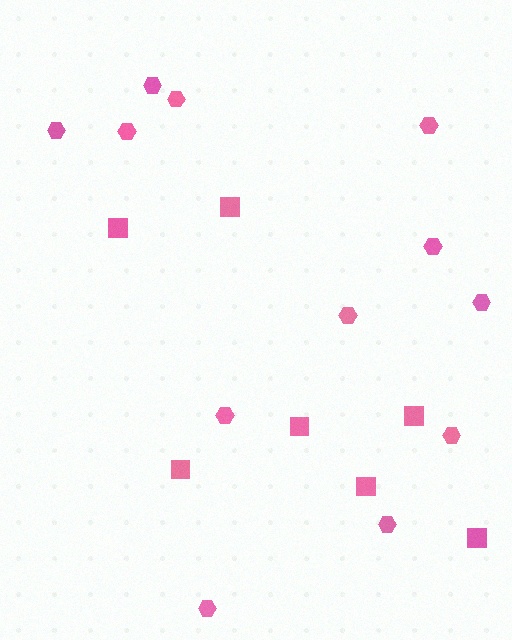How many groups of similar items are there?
There are 2 groups: one group of squares (7) and one group of hexagons (12).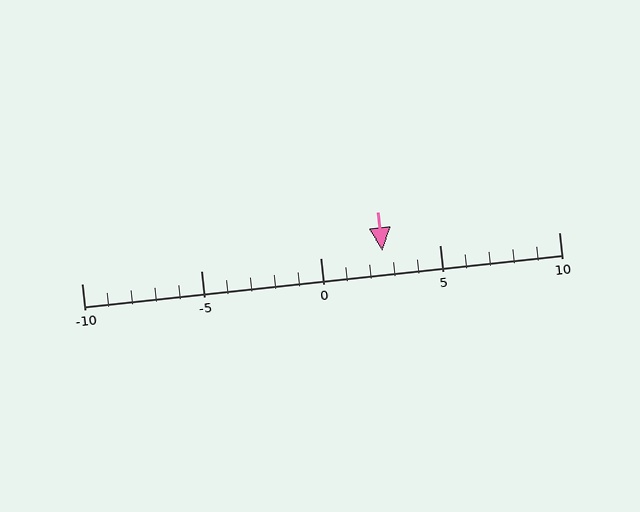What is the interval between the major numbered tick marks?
The major tick marks are spaced 5 units apart.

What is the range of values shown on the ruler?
The ruler shows values from -10 to 10.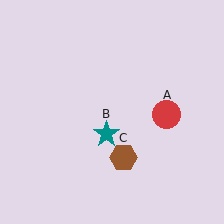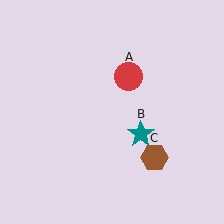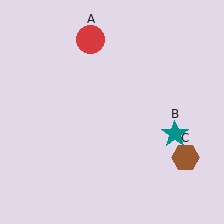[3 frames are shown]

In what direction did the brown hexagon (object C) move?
The brown hexagon (object C) moved right.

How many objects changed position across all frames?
3 objects changed position: red circle (object A), teal star (object B), brown hexagon (object C).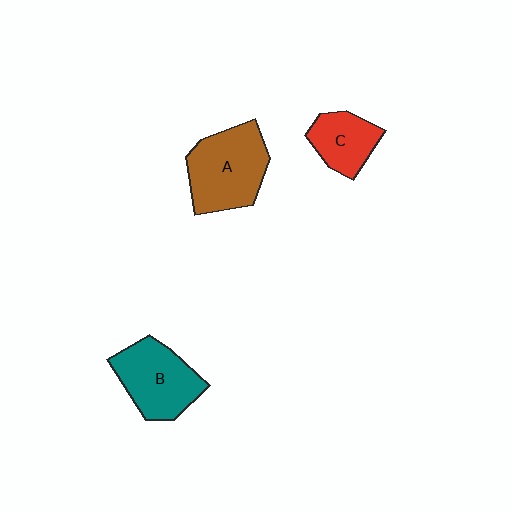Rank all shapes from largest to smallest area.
From largest to smallest: A (brown), B (teal), C (red).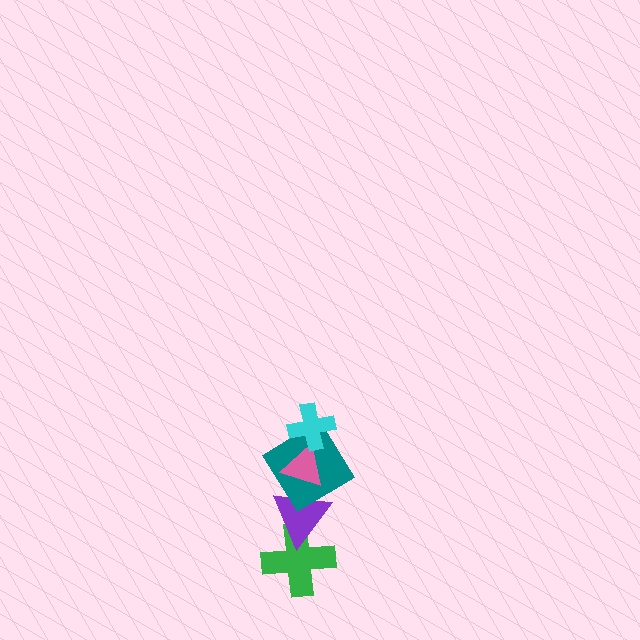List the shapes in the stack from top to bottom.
From top to bottom: the cyan cross, the pink triangle, the teal diamond, the purple triangle, the green cross.